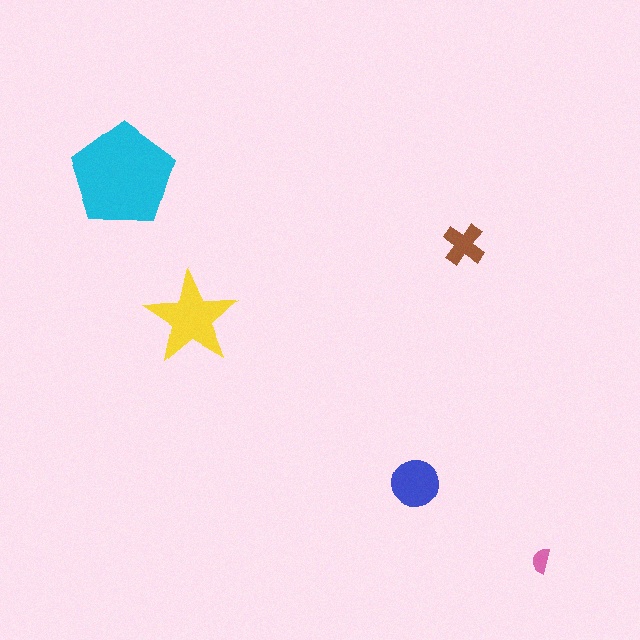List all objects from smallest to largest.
The pink semicircle, the brown cross, the blue circle, the yellow star, the cyan pentagon.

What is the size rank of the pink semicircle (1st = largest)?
5th.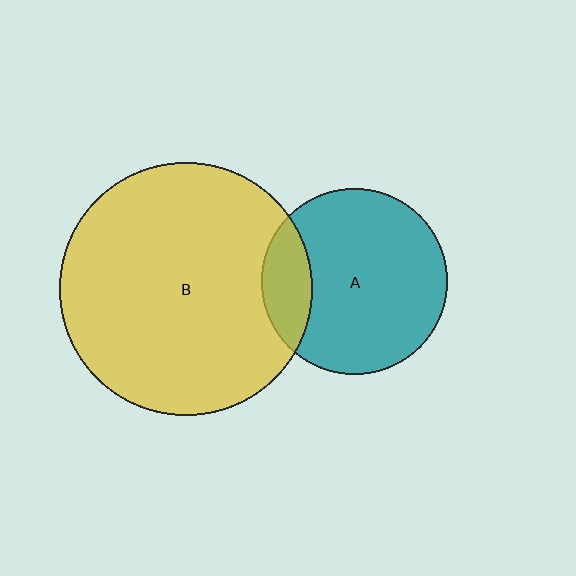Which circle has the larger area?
Circle B (yellow).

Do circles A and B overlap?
Yes.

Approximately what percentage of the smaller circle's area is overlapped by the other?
Approximately 15%.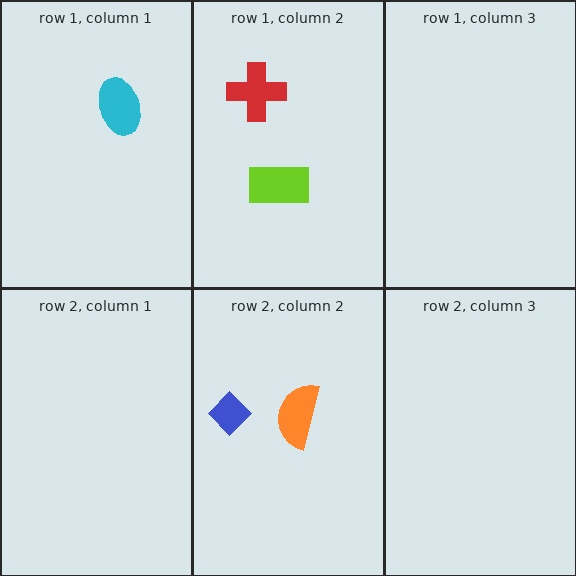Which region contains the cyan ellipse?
The row 1, column 1 region.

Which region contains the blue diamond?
The row 2, column 2 region.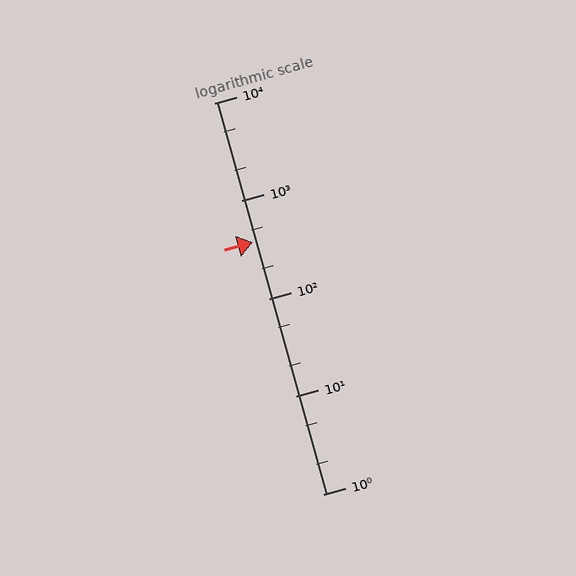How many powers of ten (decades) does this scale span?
The scale spans 4 decades, from 1 to 10000.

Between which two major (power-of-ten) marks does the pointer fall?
The pointer is between 100 and 1000.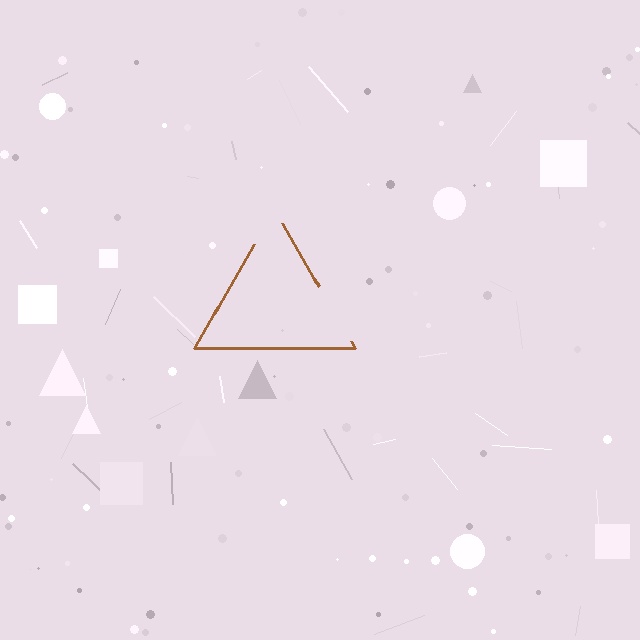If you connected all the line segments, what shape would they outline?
They would outline a triangle.